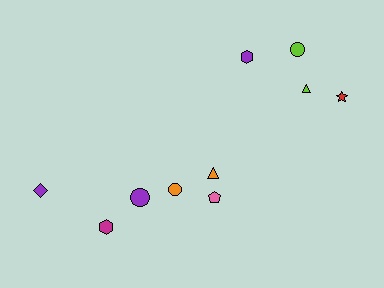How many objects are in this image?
There are 10 objects.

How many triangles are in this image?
There are 2 triangles.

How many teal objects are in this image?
There are no teal objects.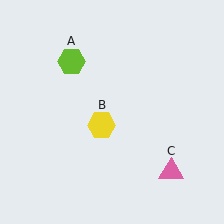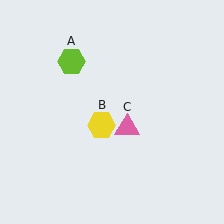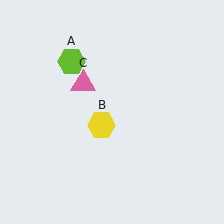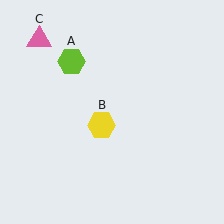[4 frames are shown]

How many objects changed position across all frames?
1 object changed position: pink triangle (object C).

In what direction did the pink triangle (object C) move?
The pink triangle (object C) moved up and to the left.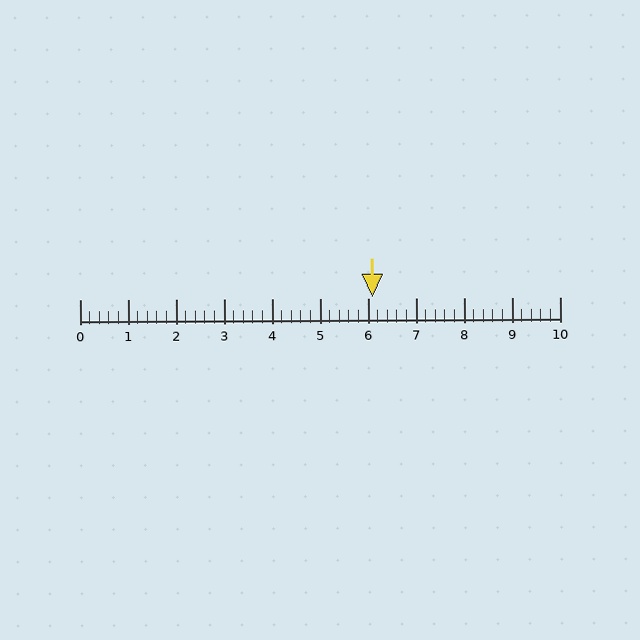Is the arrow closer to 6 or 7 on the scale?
The arrow is closer to 6.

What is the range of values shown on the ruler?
The ruler shows values from 0 to 10.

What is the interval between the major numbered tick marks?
The major tick marks are spaced 1 units apart.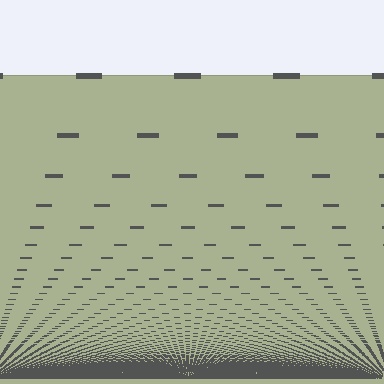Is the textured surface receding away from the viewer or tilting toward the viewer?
The surface appears to tilt toward the viewer. Texture elements get larger and sparser toward the top.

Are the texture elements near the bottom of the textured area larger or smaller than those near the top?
Smaller. The gradient is inverted — elements near the bottom are smaller and denser.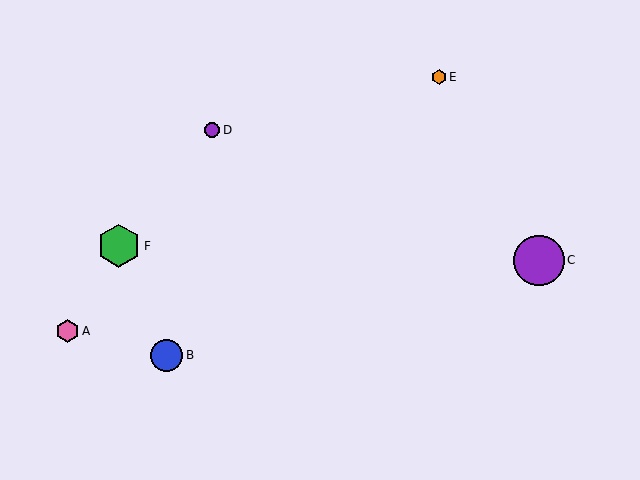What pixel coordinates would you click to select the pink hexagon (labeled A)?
Click at (67, 331) to select the pink hexagon A.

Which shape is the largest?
The purple circle (labeled C) is the largest.